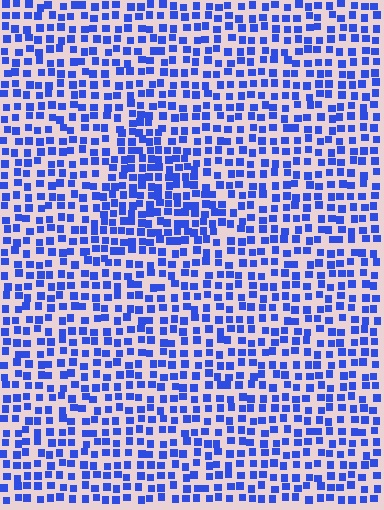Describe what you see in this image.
The image contains small blue elements arranged at two different densities. A triangle-shaped region is visible where the elements are more densely packed than the surrounding area.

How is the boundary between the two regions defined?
The boundary is defined by a change in element density (approximately 1.5x ratio). All elements are the same color, size, and shape.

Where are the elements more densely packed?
The elements are more densely packed inside the triangle boundary.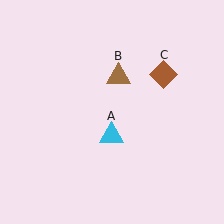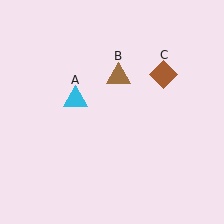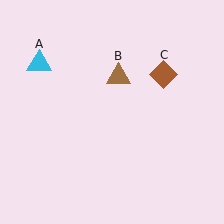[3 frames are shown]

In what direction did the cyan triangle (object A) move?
The cyan triangle (object A) moved up and to the left.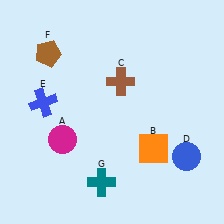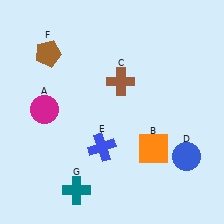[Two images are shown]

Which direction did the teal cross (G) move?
The teal cross (G) moved left.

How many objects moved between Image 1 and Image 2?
3 objects moved between the two images.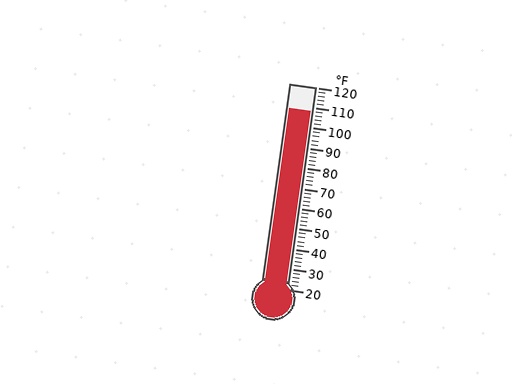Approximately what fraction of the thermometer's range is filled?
The thermometer is filled to approximately 90% of its range.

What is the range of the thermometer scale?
The thermometer scale ranges from 20°F to 120°F.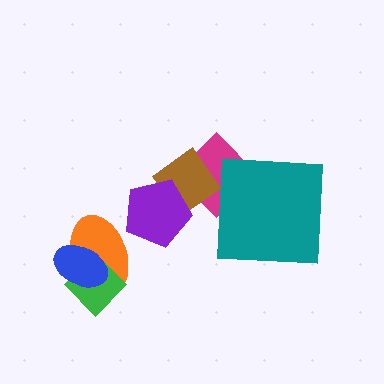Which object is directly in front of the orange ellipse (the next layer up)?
The green diamond is directly in front of the orange ellipse.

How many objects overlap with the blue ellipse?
2 objects overlap with the blue ellipse.